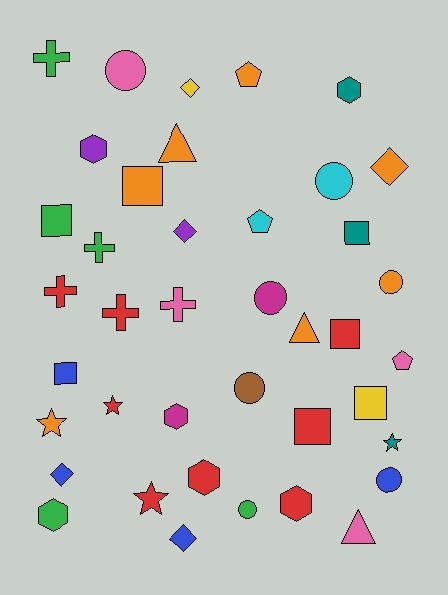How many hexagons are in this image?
There are 6 hexagons.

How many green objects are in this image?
There are 5 green objects.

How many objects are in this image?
There are 40 objects.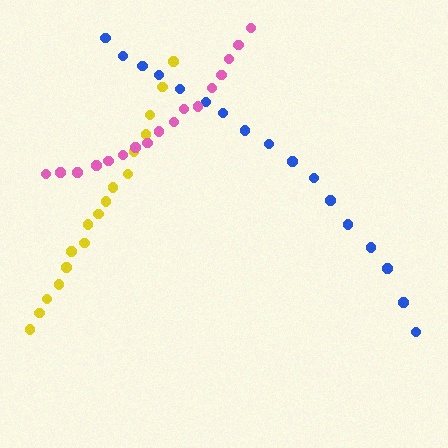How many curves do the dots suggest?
There are 3 distinct paths.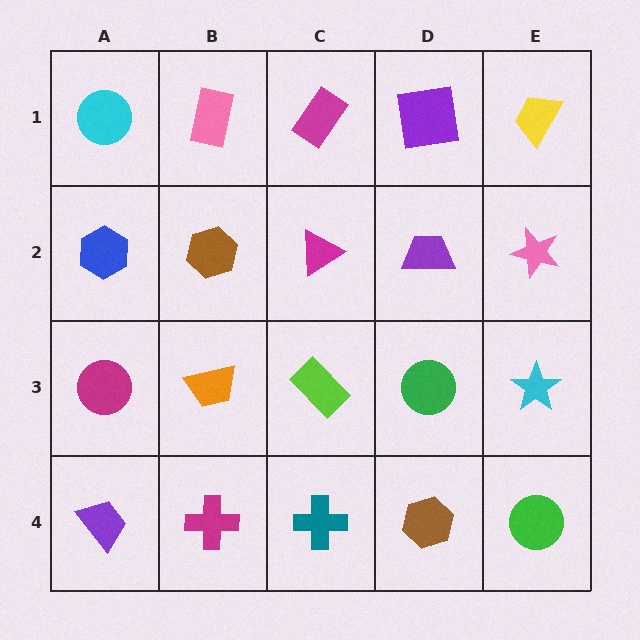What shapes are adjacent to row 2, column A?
A cyan circle (row 1, column A), a magenta circle (row 3, column A), a brown hexagon (row 2, column B).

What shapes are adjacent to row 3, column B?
A brown hexagon (row 2, column B), a magenta cross (row 4, column B), a magenta circle (row 3, column A), a lime rectangle (row 3, column C).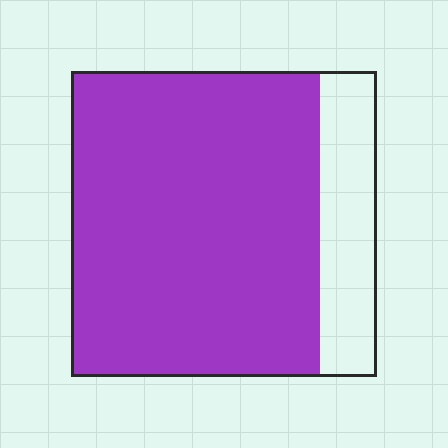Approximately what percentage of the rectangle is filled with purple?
Approximately 80%.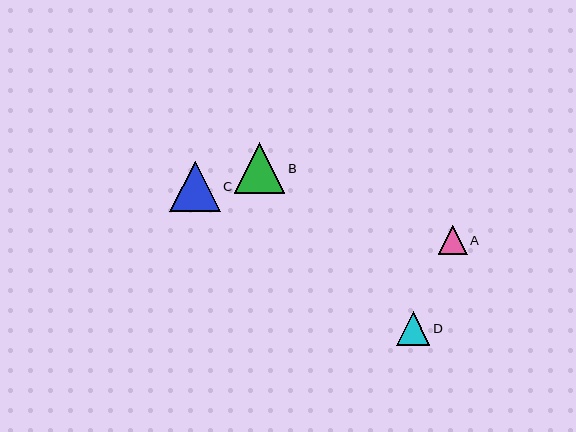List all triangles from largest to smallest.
From largest to smallest: C, B, D, A.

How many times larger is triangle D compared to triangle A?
Triangle D is approximately 1.2 times the size of triangle A.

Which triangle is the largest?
Triangle C is the largest with a size of approximately 51 pixels.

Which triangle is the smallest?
Triangle A is the smallest with a size of approximately 29 pixels.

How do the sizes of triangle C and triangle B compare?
Triangle C and triangle B are approximately the same size.